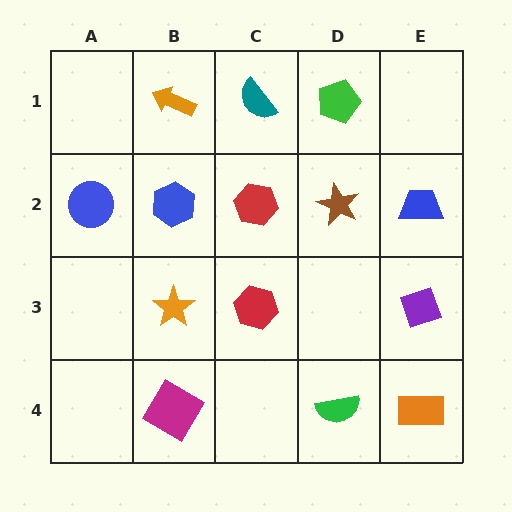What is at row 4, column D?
A green semicircle.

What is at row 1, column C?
A teal semicircle.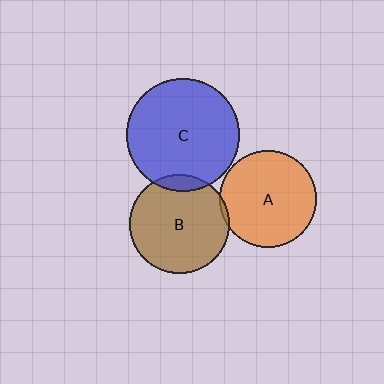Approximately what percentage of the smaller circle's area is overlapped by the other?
Approximately 5%.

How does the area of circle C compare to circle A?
Approximately 1.4 times.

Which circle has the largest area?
Circle C (blue).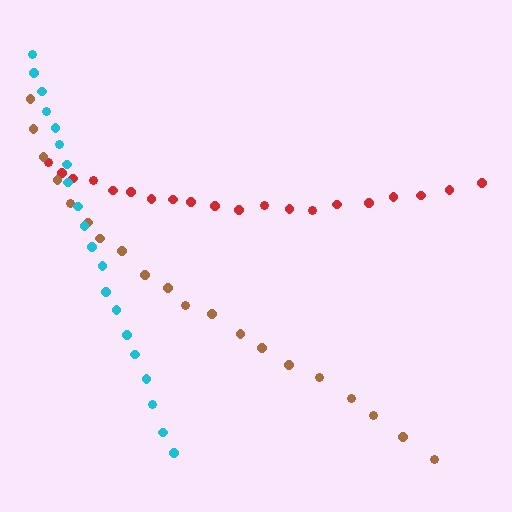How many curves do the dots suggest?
There are 3 distinct paths.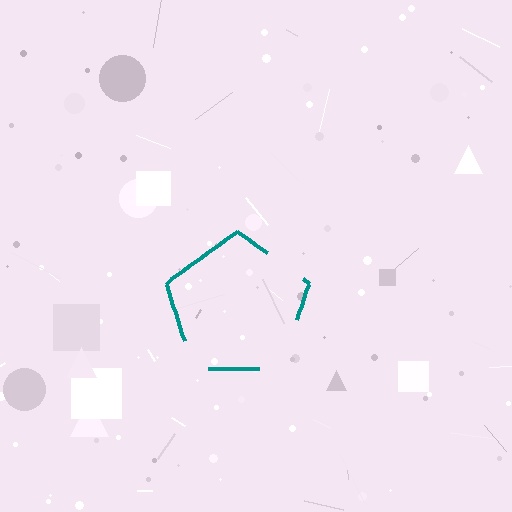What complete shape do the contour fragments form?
The contour fragments form a pentagon.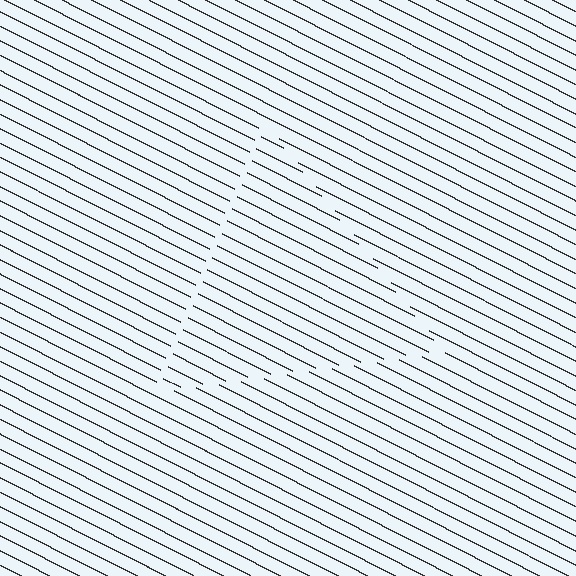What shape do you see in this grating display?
An illusory triangle. The interior of the shape contains the same grating, shifted by half a period — the contour is defined by the phase discontinuity where line-ends from the inner and outer gratings abut.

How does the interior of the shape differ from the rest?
The interior of the shape contains the same grating, shifted by half a period — the contour is defined by the phase discontinuity where line-ends from the inner and outer gratings abut.